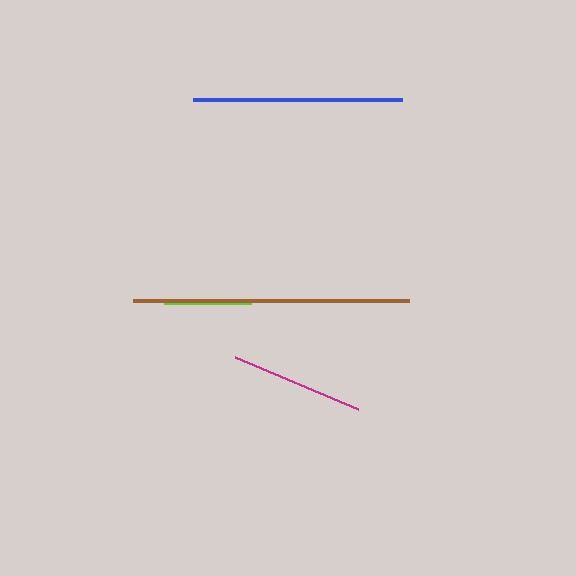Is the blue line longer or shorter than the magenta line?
The blue line is longer than the magenta line.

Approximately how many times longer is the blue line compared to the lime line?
The blue line is approximately 2.4 times the length of the lime line.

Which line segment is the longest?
The brown line is the longest at approximately 276 pixels.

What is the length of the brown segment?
The brown segment is approximately 276 pixels long.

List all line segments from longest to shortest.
From longest to shortest: brown, blue, magenta, lime.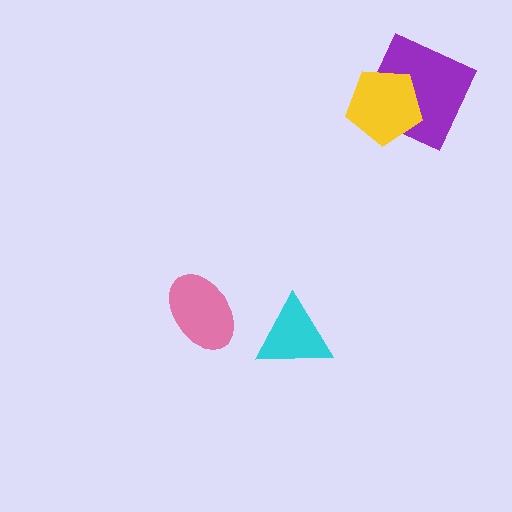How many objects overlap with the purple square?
1 object overlaps with the purple square.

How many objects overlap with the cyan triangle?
0 objects overlap with the cyan triangle.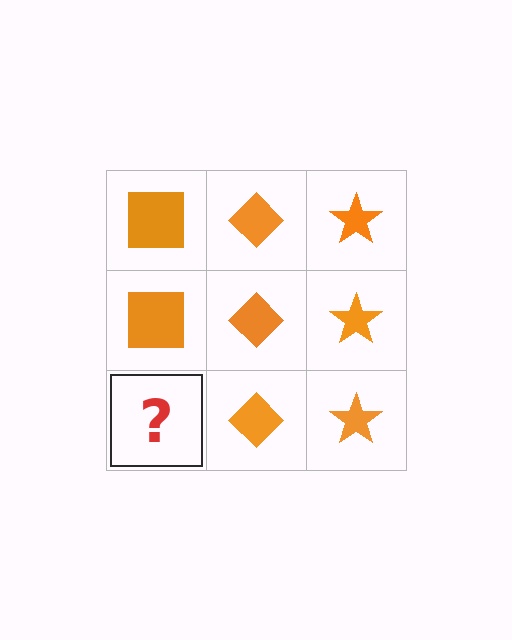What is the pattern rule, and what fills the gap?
The rule is that each column has a consistent shape. The gap should be filled with an orange square.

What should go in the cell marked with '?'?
The missing cell should contain an orange square.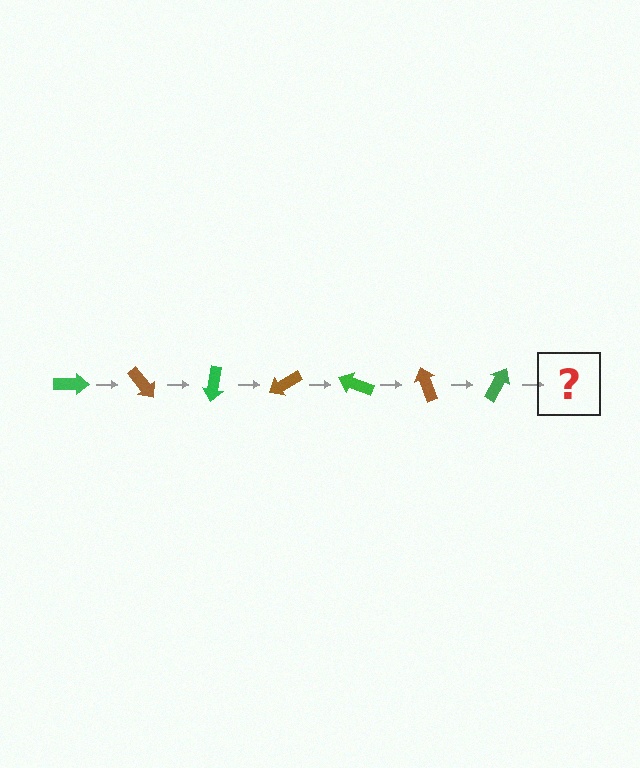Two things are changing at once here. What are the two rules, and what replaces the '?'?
The two rules are that it rotates 50 degrees each step and the color cycles through green and brown. The '?' should be a brown arrow, rotated 350 degrees from the start.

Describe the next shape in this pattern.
It should be a brown arrow, rotated 350 degrees from the start.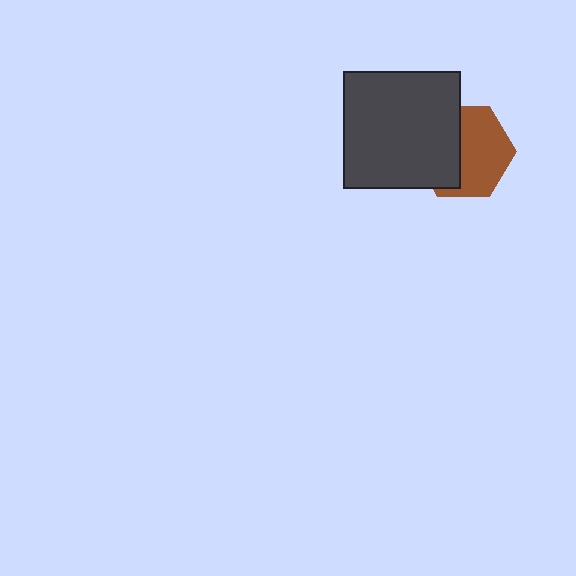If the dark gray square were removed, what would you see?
You would see the complete brown hexagon.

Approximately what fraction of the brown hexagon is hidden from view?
Roughly 44% of the brown hexagon is hidden behind the dark gray square.